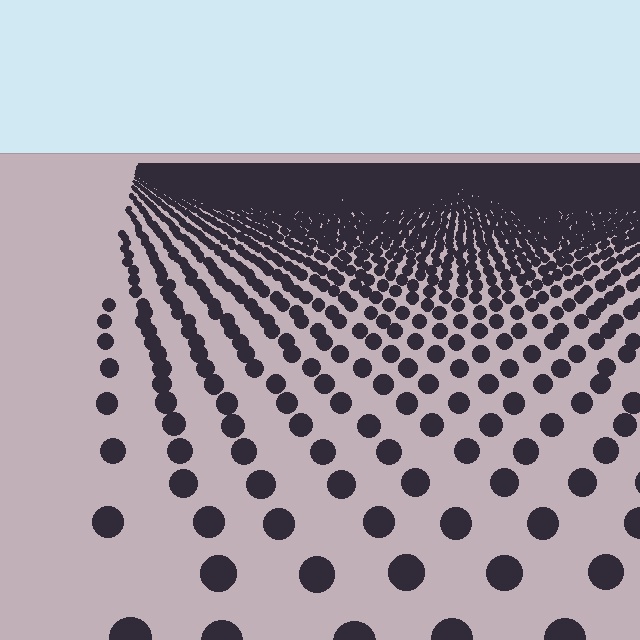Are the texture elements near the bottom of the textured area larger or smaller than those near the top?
Larger. Near the bottom, elements are closer to the viewer and appear at a bigger on-screen size.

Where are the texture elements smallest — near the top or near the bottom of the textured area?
Near the top.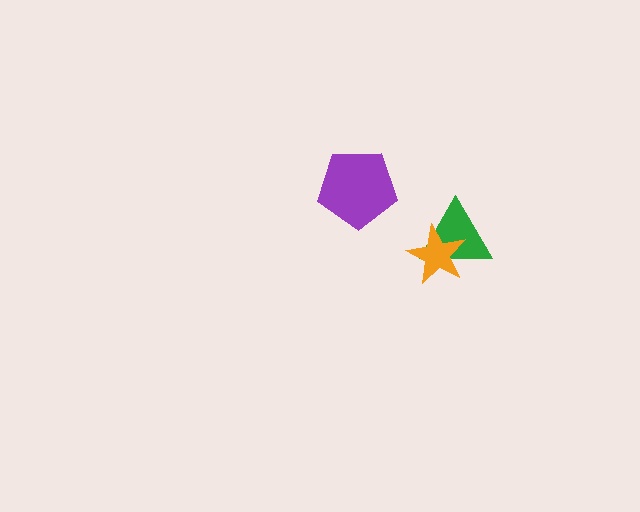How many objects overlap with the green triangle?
1 object overlaps with the green triangle.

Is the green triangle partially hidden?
Yes, it is partially covered by another shape.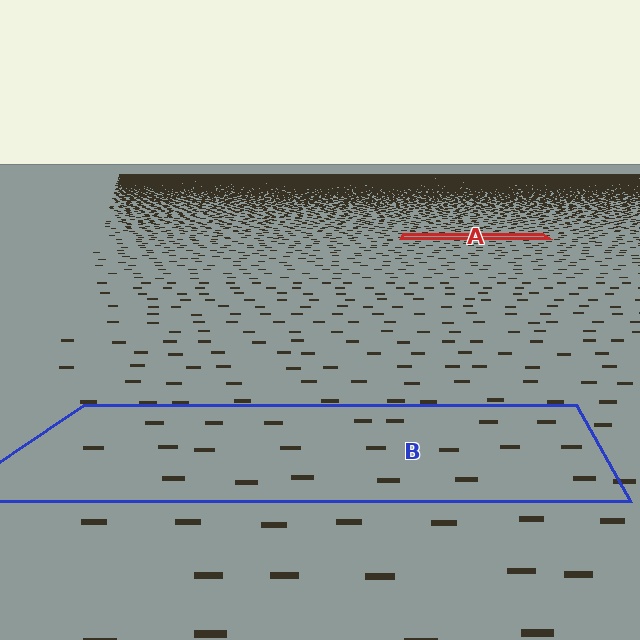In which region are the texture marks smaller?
The texture marks are smaller in region A, because it is farther away.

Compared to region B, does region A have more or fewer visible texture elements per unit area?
Region A has more texture elements per unit area — they are packed more densely because it is farther away.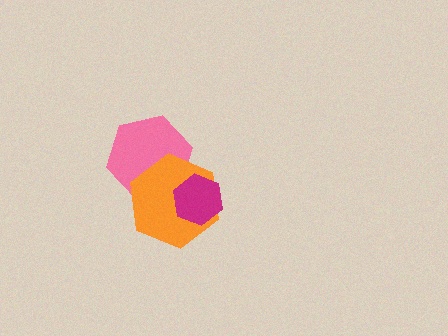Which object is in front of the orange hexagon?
The magenta hexagon is in front of the orange hexagon.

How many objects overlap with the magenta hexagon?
1 object overlaps with the magenta hexagon.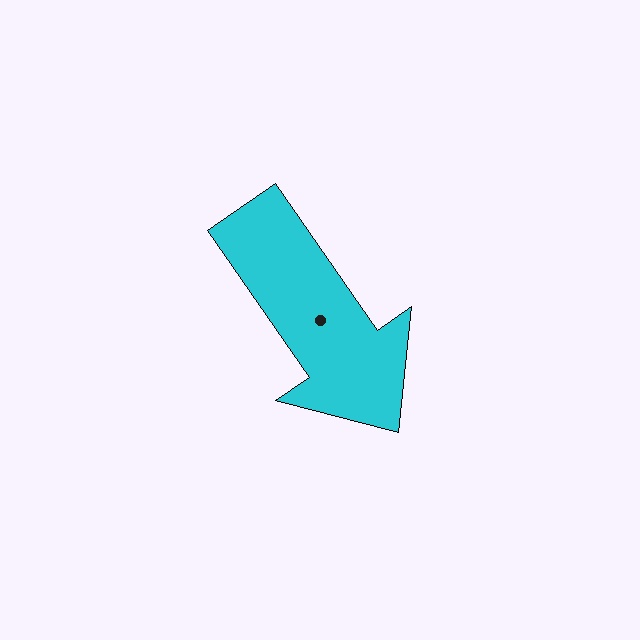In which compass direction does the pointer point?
Southeast.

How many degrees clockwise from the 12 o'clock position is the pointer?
Approximately 145 degrees.